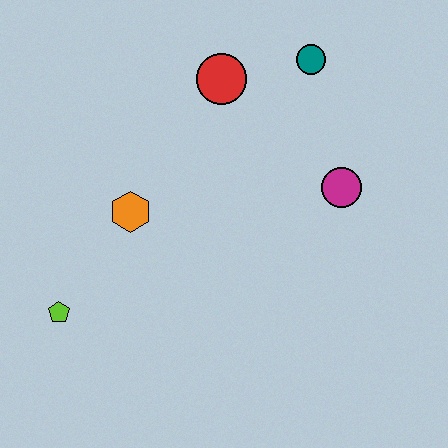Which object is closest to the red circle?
The teal circle is closest to the red circle.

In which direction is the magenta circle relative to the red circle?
The magenta circle is to the right of the red circle.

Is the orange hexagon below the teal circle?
Yes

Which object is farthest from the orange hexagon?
The teal circle is farthest from the orange hexagon.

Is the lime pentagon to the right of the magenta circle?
No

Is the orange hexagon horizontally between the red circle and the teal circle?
No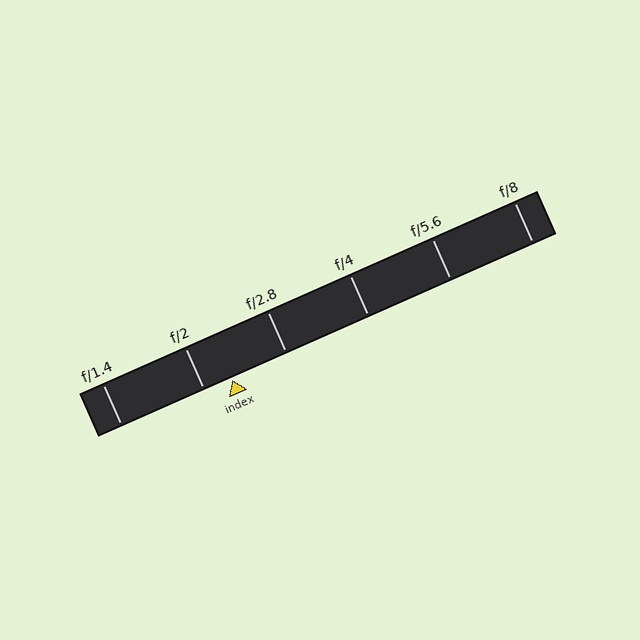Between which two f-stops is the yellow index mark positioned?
The index mark is between f/2 and f/2.8.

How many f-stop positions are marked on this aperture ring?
There are 6 f-stop positions marked.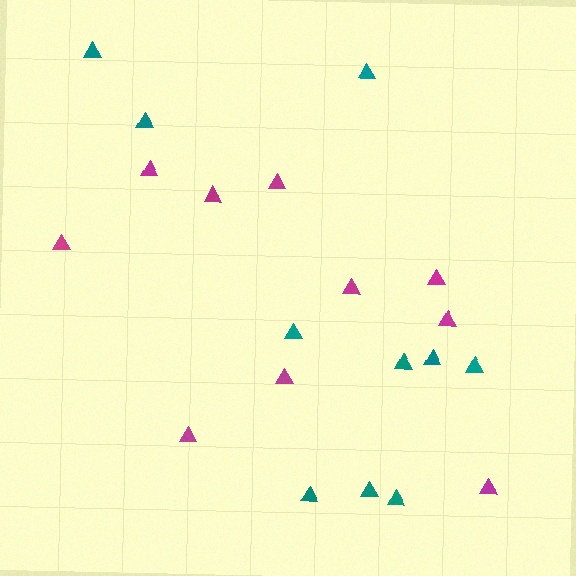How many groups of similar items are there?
There are 2 groups: one group of teal triangles (10) and one group of magenta triangles (10).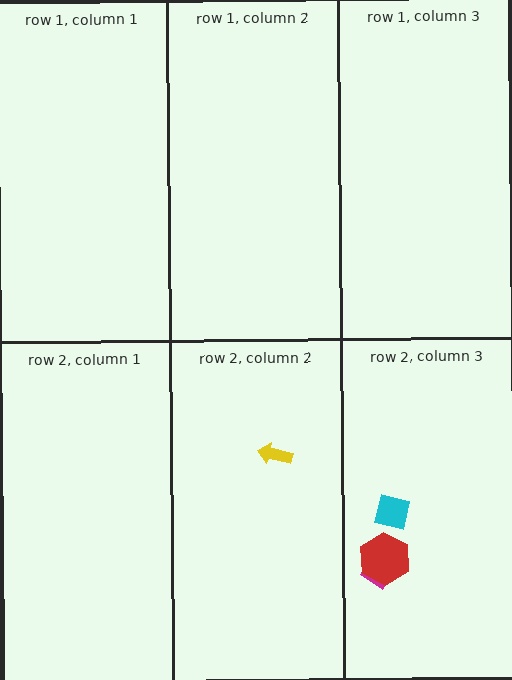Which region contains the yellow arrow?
The row 2, column 2 region.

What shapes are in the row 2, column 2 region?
The yellow arrow.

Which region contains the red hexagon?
The row 2, column 3 region.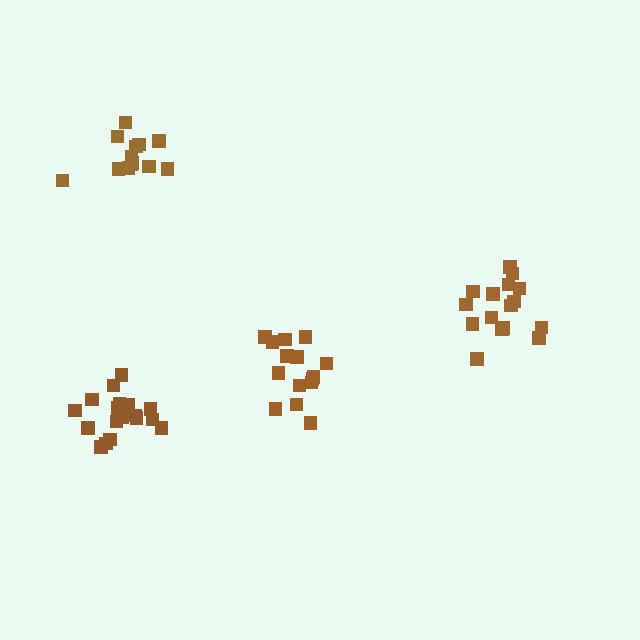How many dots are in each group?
Group 1: 18 dots, Group 2: 15 dots, Group 3: 16 dots, Group 4: 13 dots (62 total).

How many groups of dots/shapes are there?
There are 4 groups.